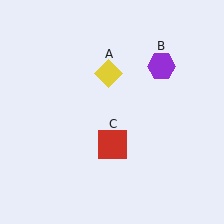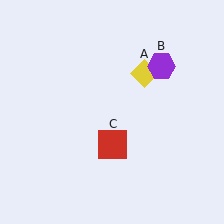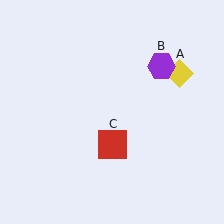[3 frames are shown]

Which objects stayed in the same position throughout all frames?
Purple hexagon (object B) and red square (object C) remained stationary.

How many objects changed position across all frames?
1 object changed position: yellow diamond (object A).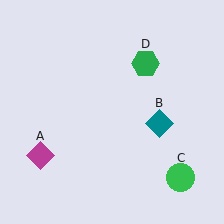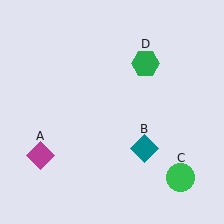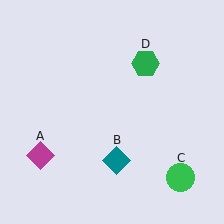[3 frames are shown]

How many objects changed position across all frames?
1 object changed position: teal diamond (object B).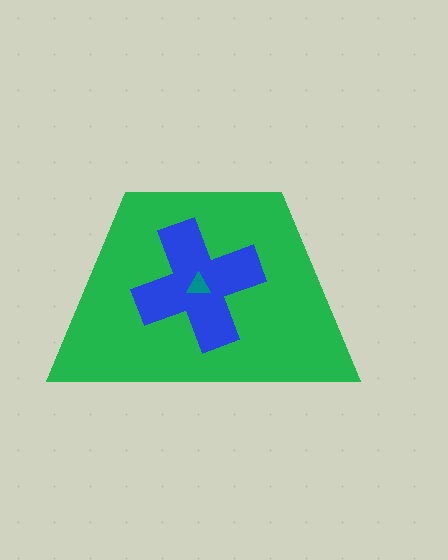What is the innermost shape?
The teal triangle.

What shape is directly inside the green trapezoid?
The blue cross.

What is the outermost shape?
The green trapezoid.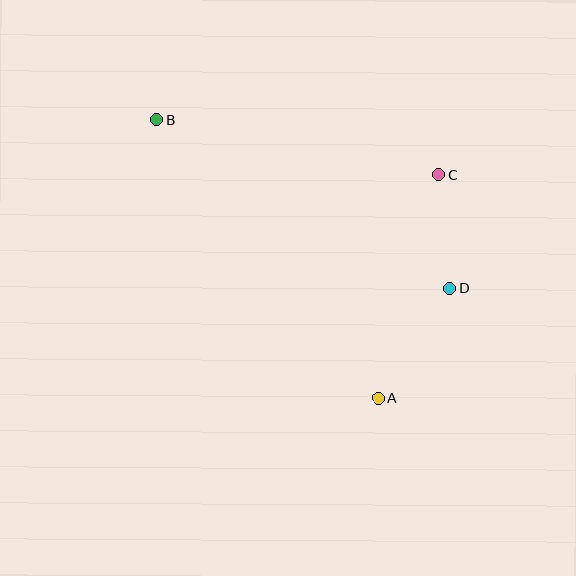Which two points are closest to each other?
Points C and D are closest to each other.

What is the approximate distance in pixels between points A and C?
The distance between A and C is approximately 231 pixels.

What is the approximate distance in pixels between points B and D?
The distance between B and D is approximately 338 pixels.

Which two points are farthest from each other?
Points A and B are farthest from each other.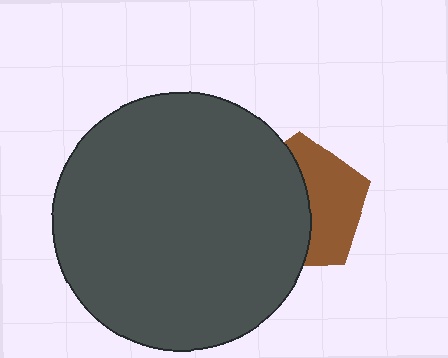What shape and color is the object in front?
The object in front is a dark gray circle.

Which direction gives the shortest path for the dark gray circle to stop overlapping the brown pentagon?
Moving left gives the shortest separation.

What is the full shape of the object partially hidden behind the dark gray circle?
The partially hidden object is a brown pentagon.